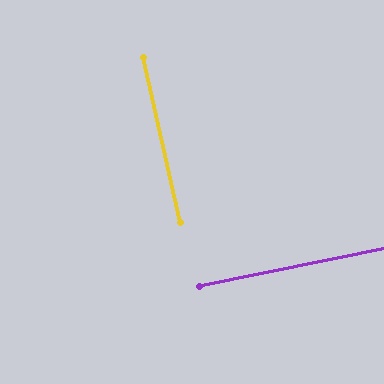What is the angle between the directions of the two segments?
Approximately 89 degrees.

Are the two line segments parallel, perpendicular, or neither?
Perpendicular — they meet at approximately 89°.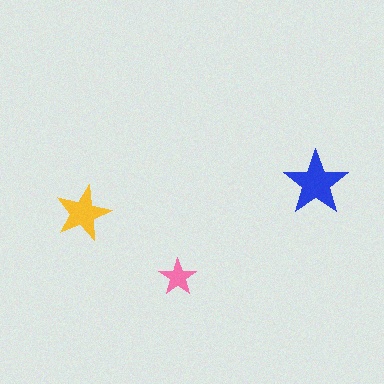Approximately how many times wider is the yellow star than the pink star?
About 1.5 times wider.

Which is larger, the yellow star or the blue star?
The blue one.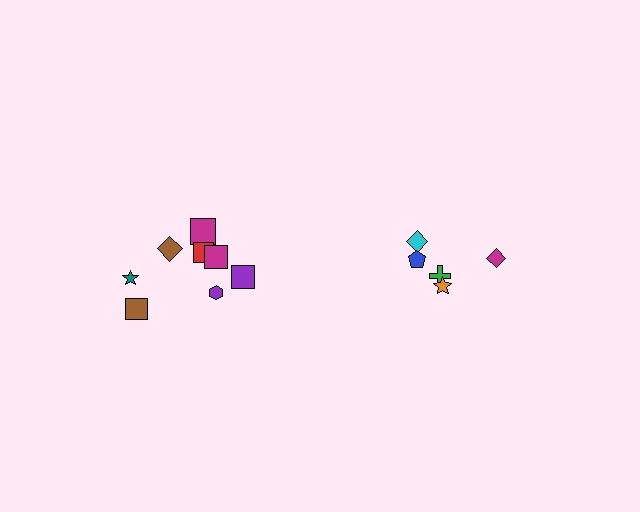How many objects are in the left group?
There are 8 objects.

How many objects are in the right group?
There are 5 objects.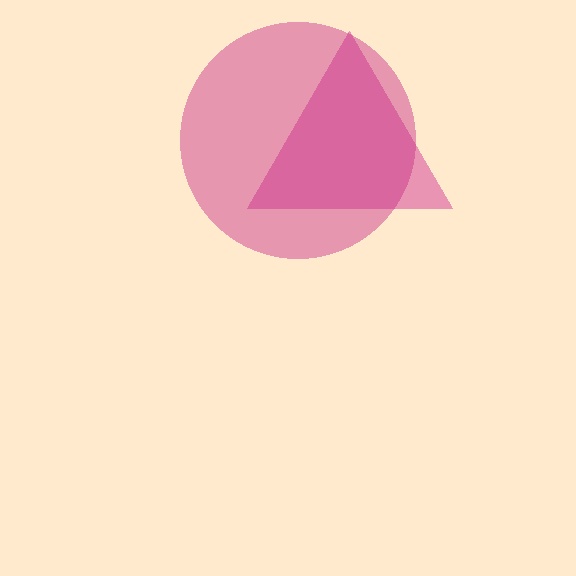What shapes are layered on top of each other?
The layered shapes are: a pink triangle, a magenta circle.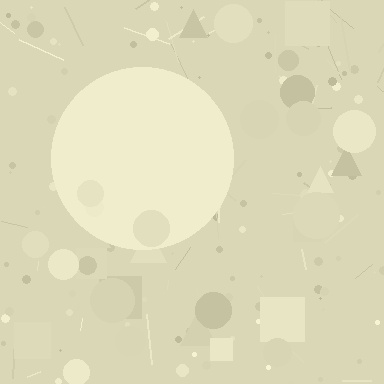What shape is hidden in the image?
A circle is hidden in the image.